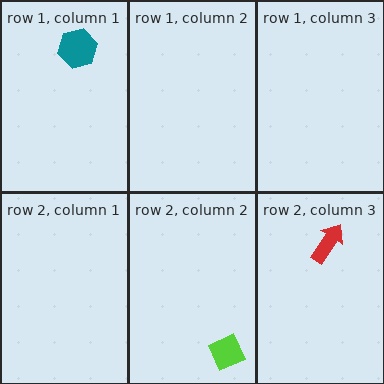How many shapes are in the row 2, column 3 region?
1.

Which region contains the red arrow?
The row 2, column 3 region.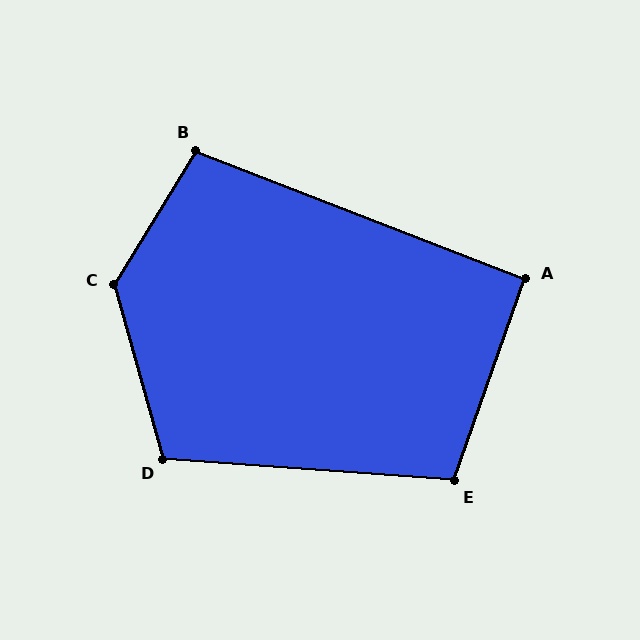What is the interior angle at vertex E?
Approximately 105 degrees (obtuse).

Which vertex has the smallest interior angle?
A, at approximately 92 degrees.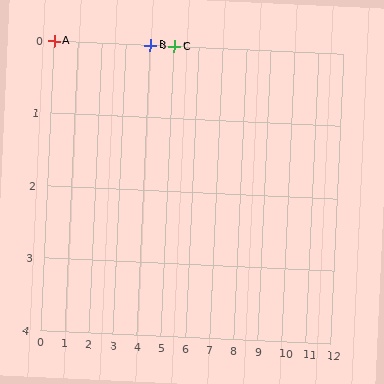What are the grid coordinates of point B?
Point B is at grid coordinates (4, 0).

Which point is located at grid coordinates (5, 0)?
Point C is at (5, 0).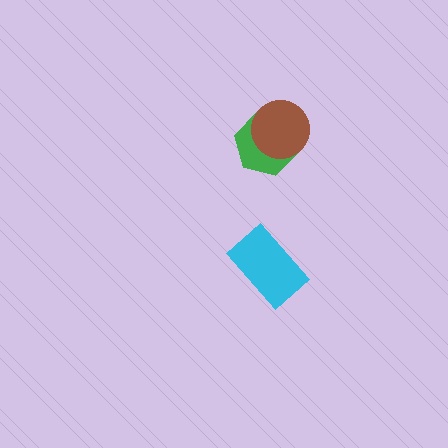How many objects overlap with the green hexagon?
1 object overlaps with the green hexagon.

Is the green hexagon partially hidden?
Yes, it is partially covered by another shape.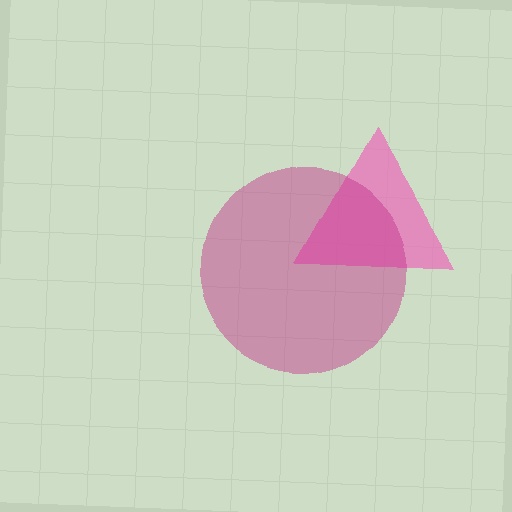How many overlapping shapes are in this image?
There are 2 overlapping shapes in the image.